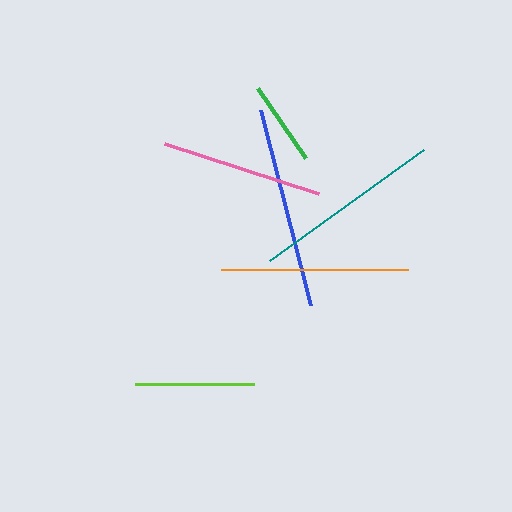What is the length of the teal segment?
The teal segment is approximately 190 pixels long.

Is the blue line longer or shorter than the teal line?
The blue line is longer than the teal line.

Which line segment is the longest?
The blue line is the longest at approximately 201 pixels.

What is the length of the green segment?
The green segment is approximately 84 pixels long.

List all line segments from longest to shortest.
From longest to shortest: blue, teal, orange, pink, lime, green.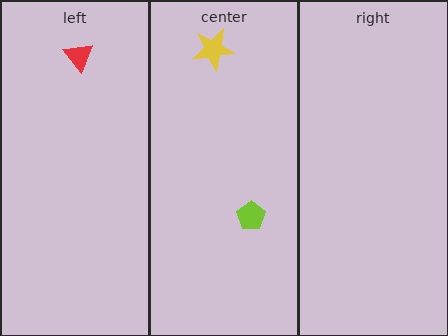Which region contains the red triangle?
The left region.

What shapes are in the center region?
The yellow star, the lime pentagon.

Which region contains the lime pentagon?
The center region.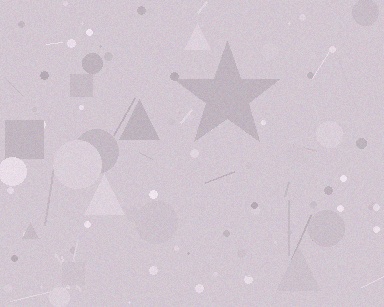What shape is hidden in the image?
A star is hidden in the image.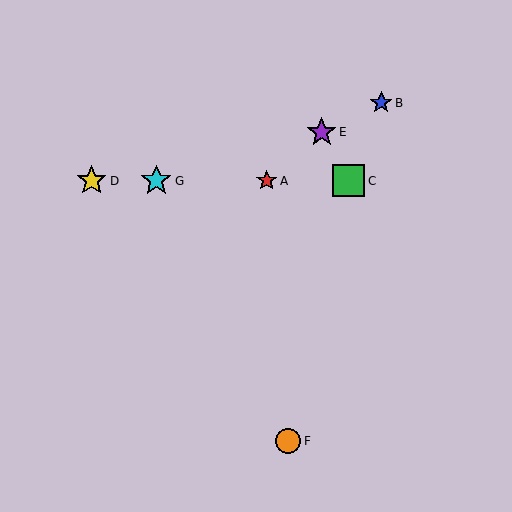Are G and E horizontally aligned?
No, G is at y≈181 and E is at y≈132.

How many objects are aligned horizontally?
4 objects (A, C, D, G) are aligned horizontally.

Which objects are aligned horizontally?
Objects A, C, D, G are aligned horizontally.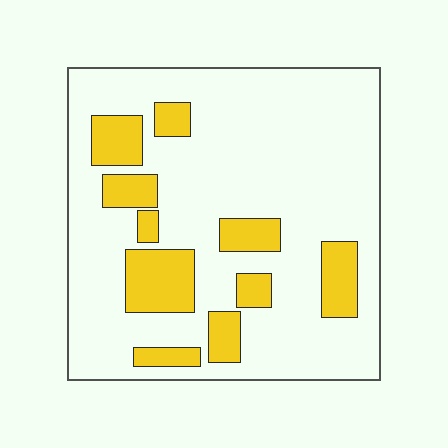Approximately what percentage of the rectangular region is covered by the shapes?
Approximately 20%.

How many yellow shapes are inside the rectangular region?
10.